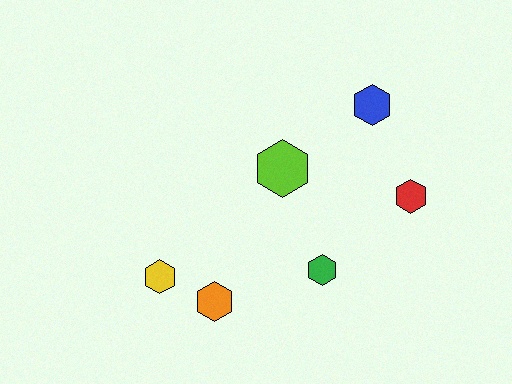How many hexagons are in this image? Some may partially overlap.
There are 6 hexagons.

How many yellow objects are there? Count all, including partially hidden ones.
There is 1 yellow object.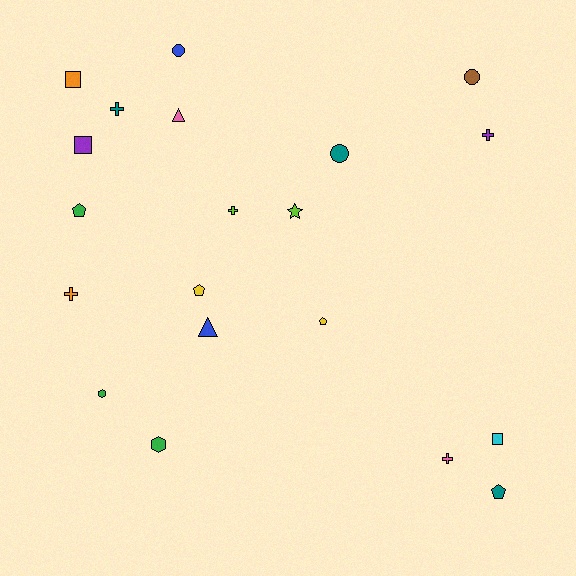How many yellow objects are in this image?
There are 2 yellow objects.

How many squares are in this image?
There are 3 squares.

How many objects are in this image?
There are 20 objects.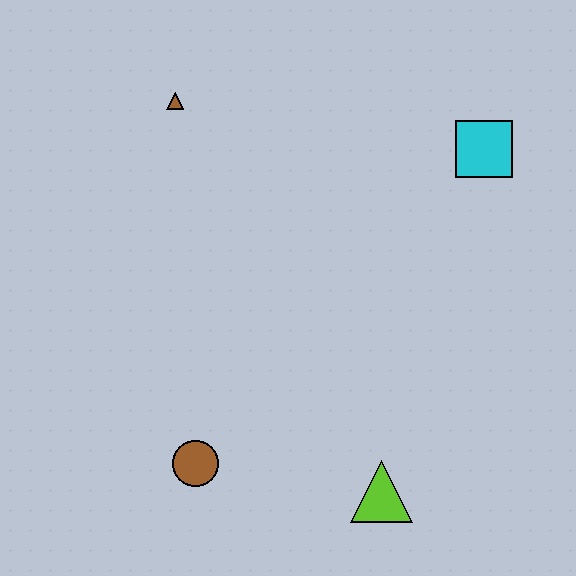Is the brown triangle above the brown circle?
Yes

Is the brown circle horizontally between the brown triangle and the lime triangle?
Yes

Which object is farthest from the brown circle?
The cyan square is farthest from the brown circle.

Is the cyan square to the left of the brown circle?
No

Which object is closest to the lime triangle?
The brown circle is closest to the lime triangle.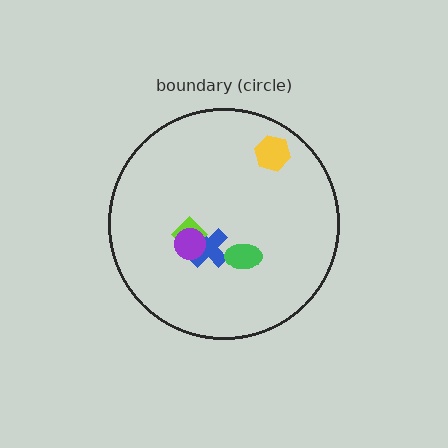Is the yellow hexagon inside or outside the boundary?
Inside.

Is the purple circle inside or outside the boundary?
Inside.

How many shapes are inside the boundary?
5 inside, 0 outside.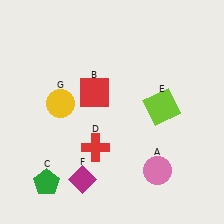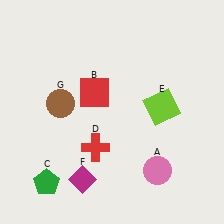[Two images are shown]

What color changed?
The circle (G) changed from yellow in Image 1 to brown in Image 2.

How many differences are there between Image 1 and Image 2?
There is 1 difference between the two images.